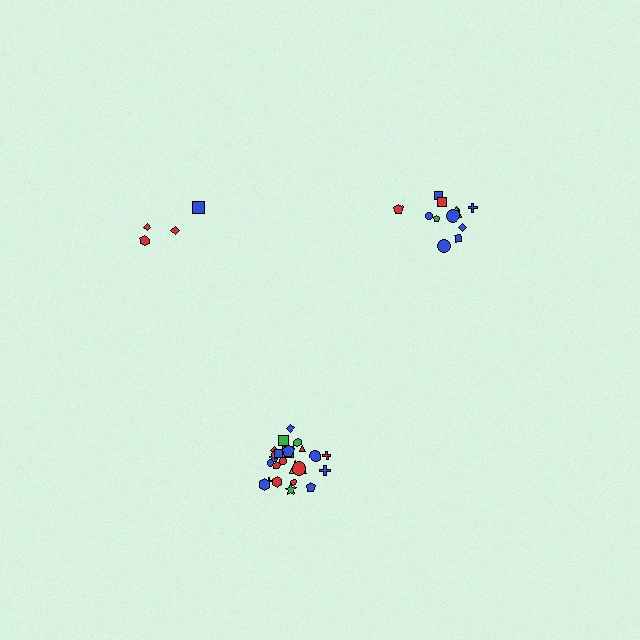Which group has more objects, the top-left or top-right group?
The top-right group.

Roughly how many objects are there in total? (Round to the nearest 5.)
Roughly 40 objects in total.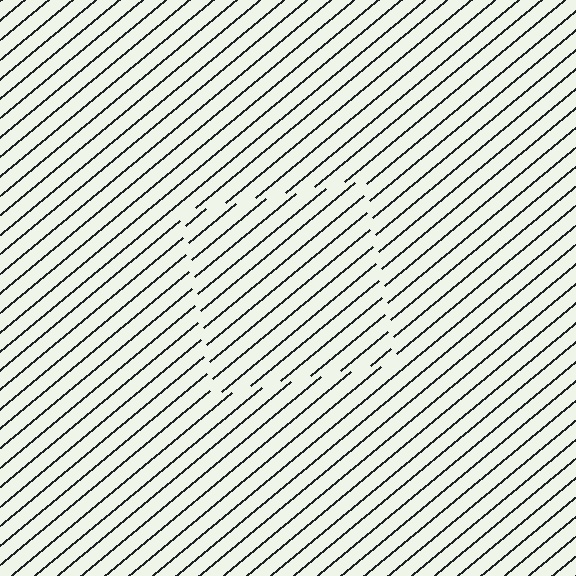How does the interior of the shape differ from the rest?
The interior of the shape contains the same grating, shifted by half a period — the contour is defined by the phase discontinuity where line-ends from the inner and outer gratings abut.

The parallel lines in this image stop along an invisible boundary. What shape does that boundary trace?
An illusory square. The interior of the shape contains the same grating, shifted by half a period — the contour is defined by the phase discontinuity where line-ends from the inner and outer gratings abut.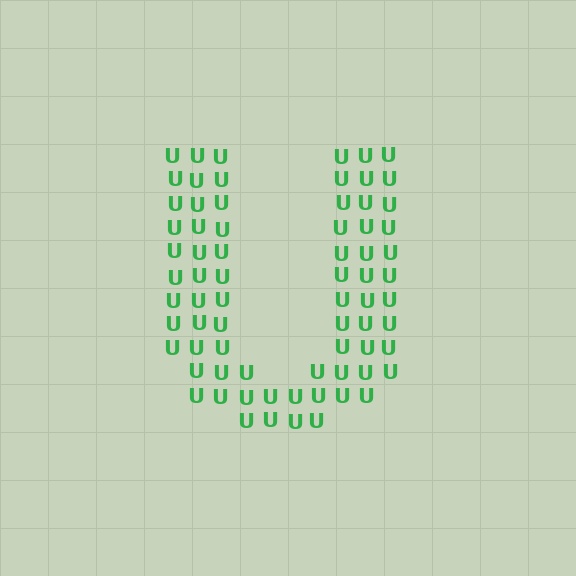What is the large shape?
The large shape is the letter U.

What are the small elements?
The small elements are letter U's.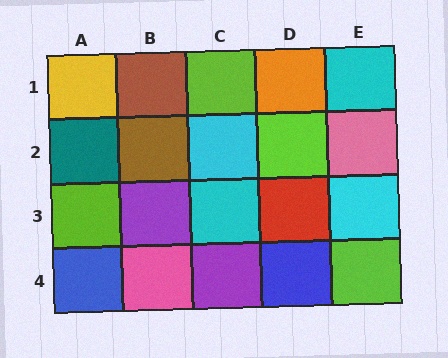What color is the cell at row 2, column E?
Pink.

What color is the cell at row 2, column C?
Cyan.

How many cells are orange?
1 cell is orange.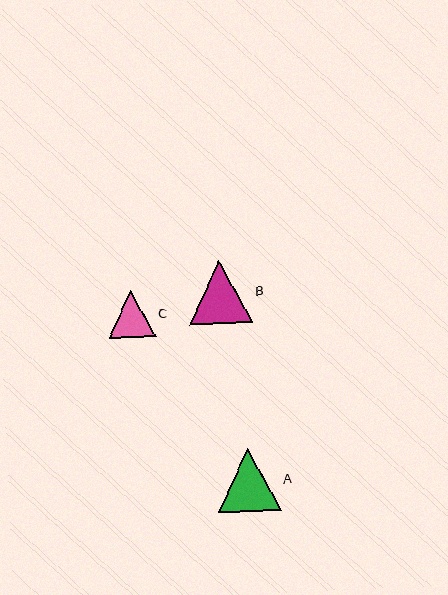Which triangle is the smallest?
Triangle C is the smallest with a size of approximately 47 pixels.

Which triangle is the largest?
Triangle A is the largest with a size of approximately 63 pixels.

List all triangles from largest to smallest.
From largest to smallest: A, B, C.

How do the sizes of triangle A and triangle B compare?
Triangle A and triangle B are approximately the same size.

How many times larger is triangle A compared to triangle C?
Triangle A is approximately 1.3 times the size of triangle C.